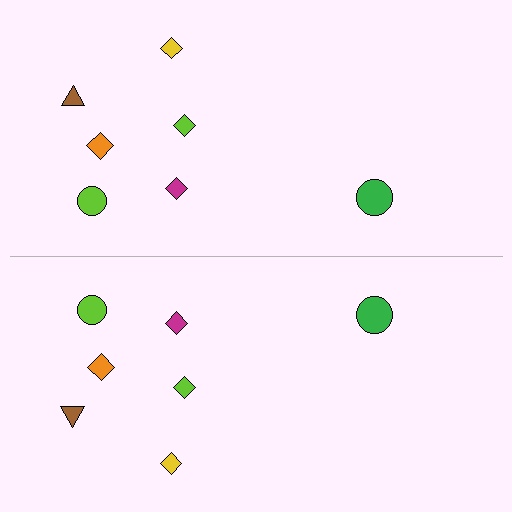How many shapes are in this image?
There are 14 shapes in this image.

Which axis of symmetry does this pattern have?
The pattern has a horizontal axis of symmetry running through the center of the image.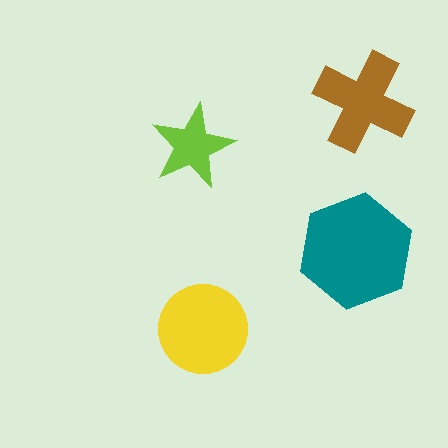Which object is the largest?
The teal hexagon.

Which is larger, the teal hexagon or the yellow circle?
The teal hexagon.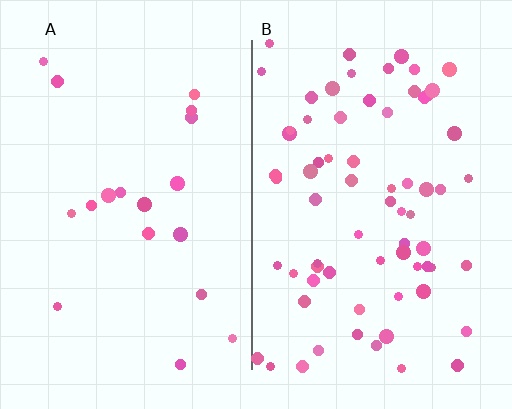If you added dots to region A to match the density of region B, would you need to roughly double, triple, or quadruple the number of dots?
Approximately quadruple.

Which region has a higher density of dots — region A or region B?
B (the right).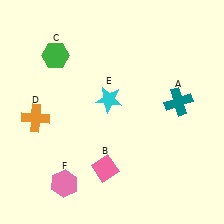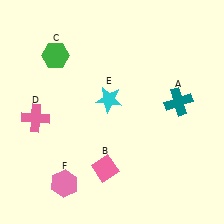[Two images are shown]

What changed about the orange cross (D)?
In Image 1, D is orange. In Image 2, it changed to pink.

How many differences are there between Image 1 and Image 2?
There is 1 difference between the two images.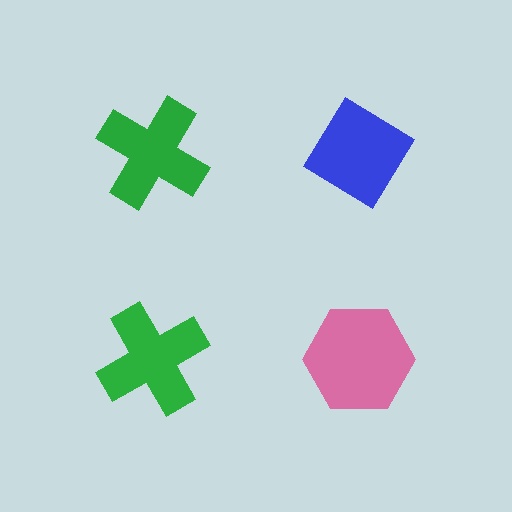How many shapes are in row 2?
2 shapes.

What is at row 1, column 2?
A blue diamond.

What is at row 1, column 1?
A green cross.